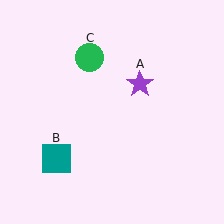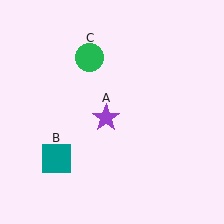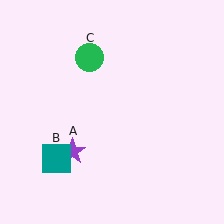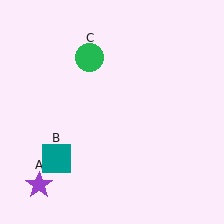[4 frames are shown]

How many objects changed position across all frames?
1 object changed position: purple star (object A).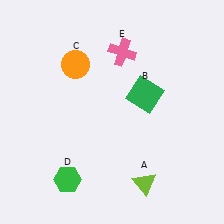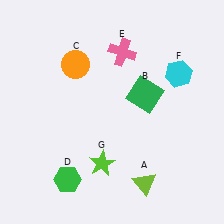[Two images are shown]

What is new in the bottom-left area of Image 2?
A lime star (G) was added in the bottom-left area of Image 2.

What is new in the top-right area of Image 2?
A cyan hexagon (F) was added in the top-right area of Image 2.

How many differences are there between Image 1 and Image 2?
There are 2 differences between the two images.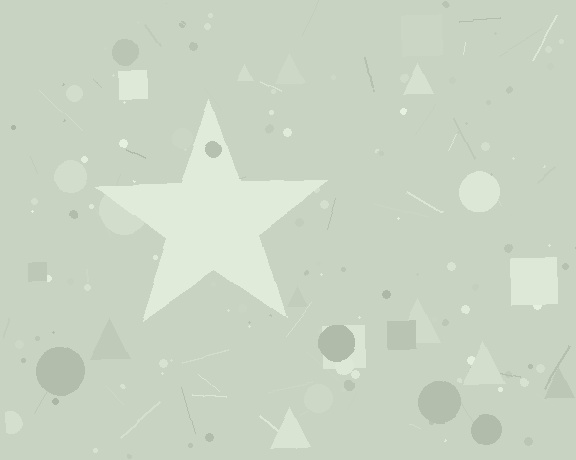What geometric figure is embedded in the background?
A star is embedded in the background.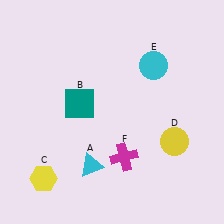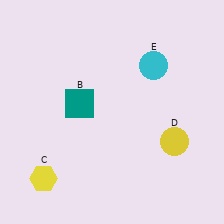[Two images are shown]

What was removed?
The magenta cross (F), the cyan triangle (A) were removed in Image 2.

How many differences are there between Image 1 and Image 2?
There are 2 differences between the two images.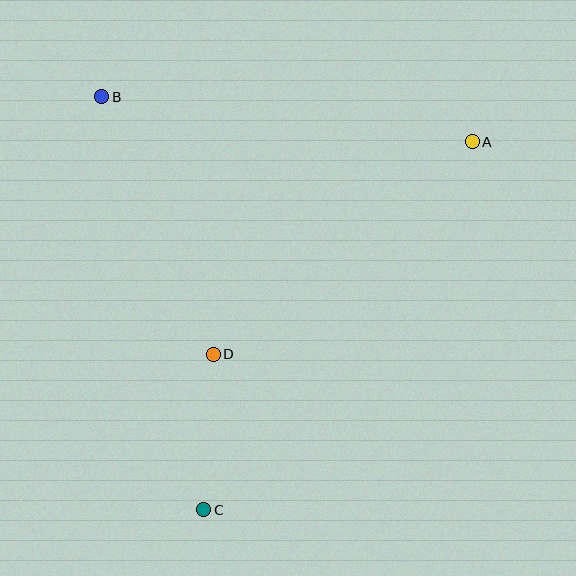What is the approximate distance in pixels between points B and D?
The distance between B and D is approximately 281 pixels.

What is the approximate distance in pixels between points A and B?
The distance between A and B is approximately 373 pixels.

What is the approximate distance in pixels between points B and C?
The distance between B and C is approximately 426 pixels.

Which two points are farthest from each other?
Points A and C are farthest from each other.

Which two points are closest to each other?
Points C and D are closest to each other.